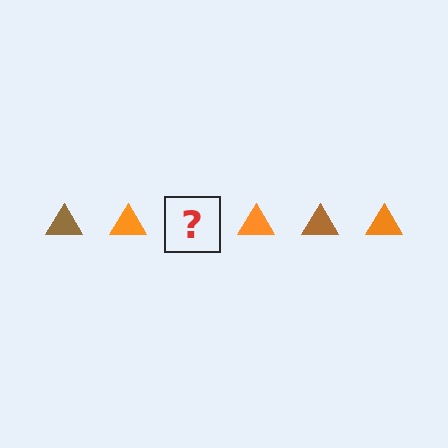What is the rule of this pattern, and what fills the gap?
The rule is that the pattern cycles through brown, orange triangles. The gap should be filled with a brown triangle.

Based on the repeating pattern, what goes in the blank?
The blank should be a brown triangle.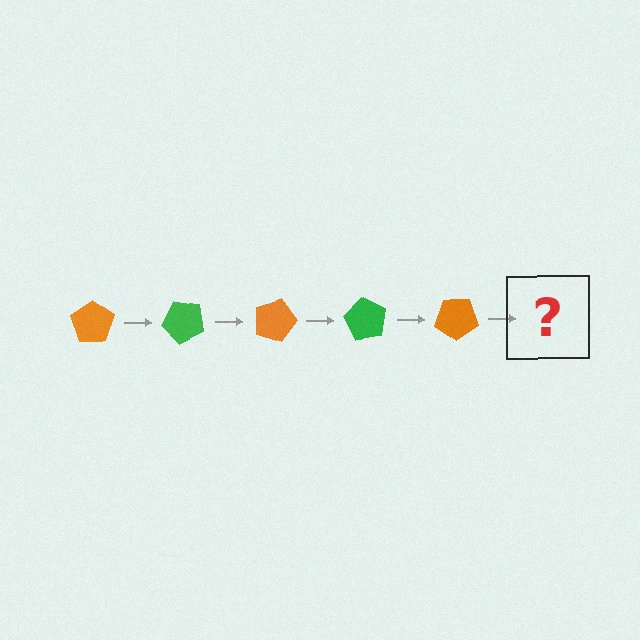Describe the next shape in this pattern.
It should be a green pentagon, rotated 225 degrees from the start.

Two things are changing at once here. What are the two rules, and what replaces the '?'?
The two rules are that it rotates 45 degrees each step and the color cycles through orange and green. The '?' should be a green pentagon, rotated 225 degrees from the start.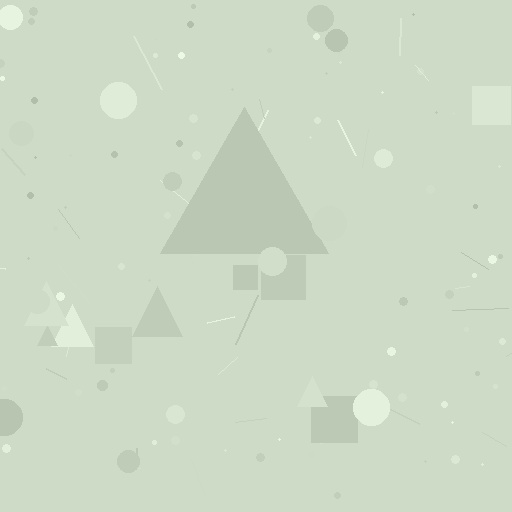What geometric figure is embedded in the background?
A triangle is embedded in the background.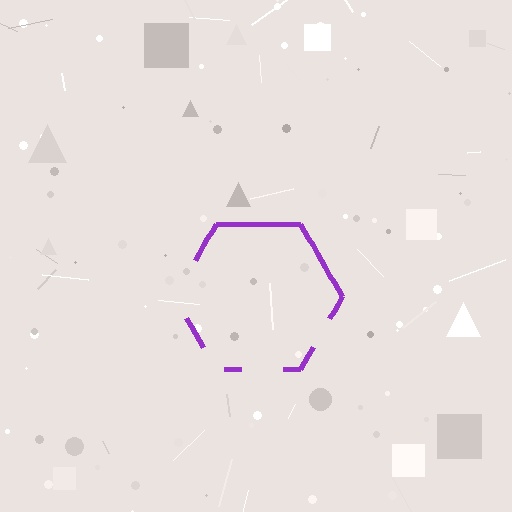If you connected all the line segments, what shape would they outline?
They would outline a hexagon.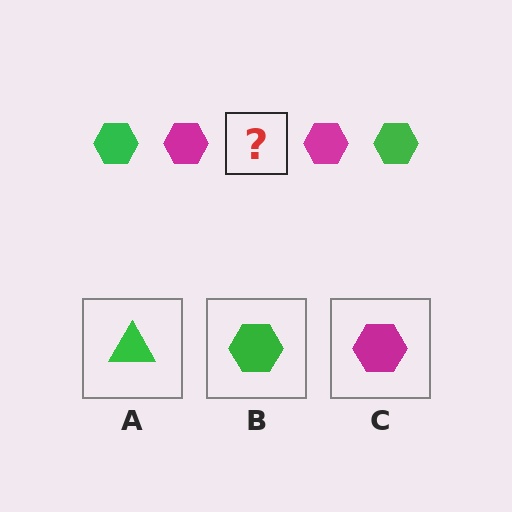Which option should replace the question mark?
Option B.